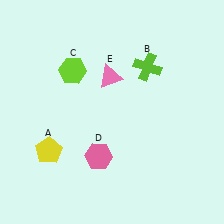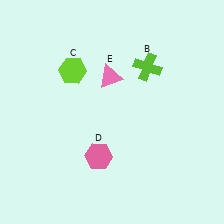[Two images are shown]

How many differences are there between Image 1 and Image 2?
There is 1 difference between the two images.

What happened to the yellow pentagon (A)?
The yellow pentagon (A) was removed in Image 2. It was in the bottom-left area of Image 1.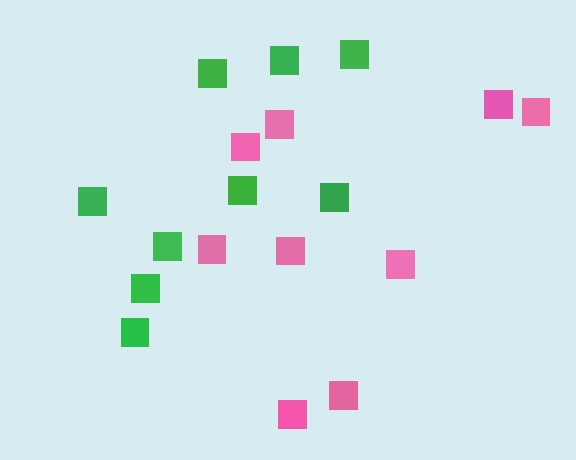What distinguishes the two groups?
There are 2 groups: one group of pink squares (9) and one group of green squares (9).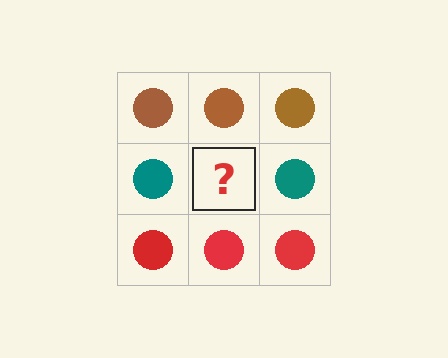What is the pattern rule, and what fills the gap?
The rule is that each row has a consistent color. The gap should be filled with a teal circle.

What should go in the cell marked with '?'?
The missing cell should contain a teal circle.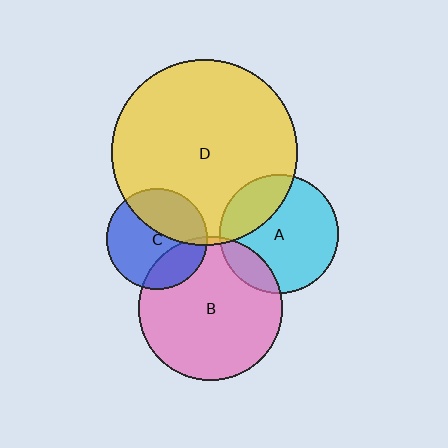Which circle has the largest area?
Circle D (yellow).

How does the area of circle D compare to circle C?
Approximately 3.4 times.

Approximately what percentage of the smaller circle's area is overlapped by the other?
Approximately 40%.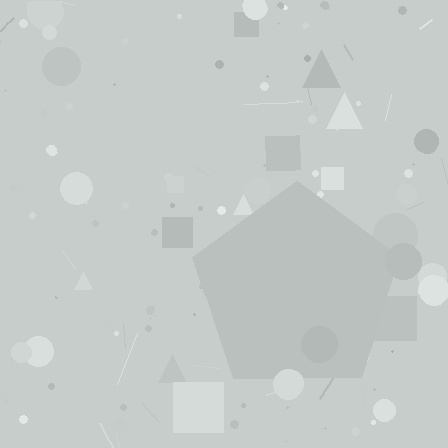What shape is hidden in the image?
A pentagon is hidden in the image.